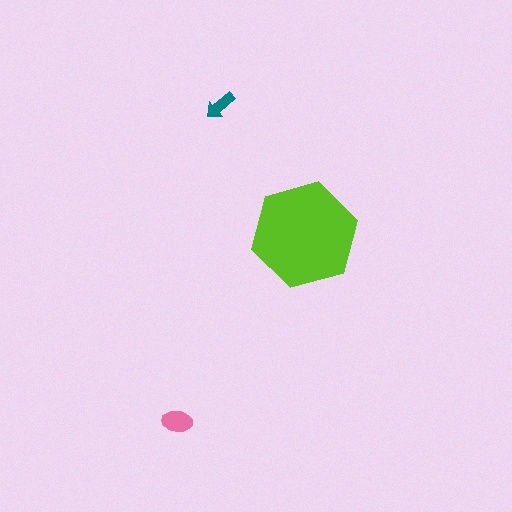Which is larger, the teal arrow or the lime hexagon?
The lime hexagon.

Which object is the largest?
The lime hexagon.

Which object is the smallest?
The teal arrow.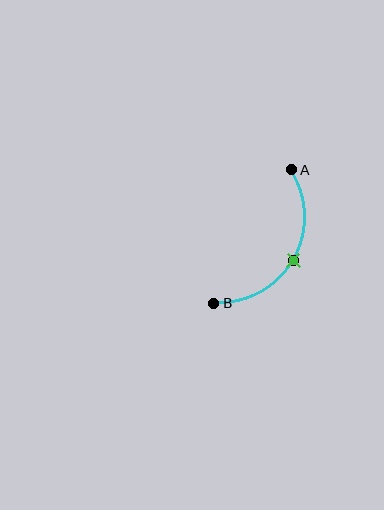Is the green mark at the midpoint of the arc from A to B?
Yes. The green mark lies on the arc at equal arc-length from both A and B — it is the arc midpoint.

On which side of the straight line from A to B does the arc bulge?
The arc bulges to the right of the straight line connecting A and B.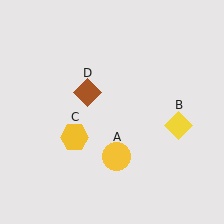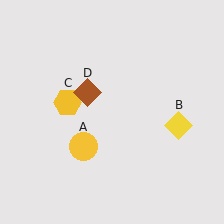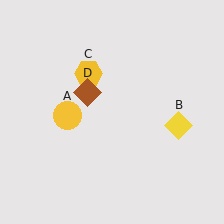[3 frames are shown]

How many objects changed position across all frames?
2 objects changed position: yellow circle (object A), yellow hexagon (object C).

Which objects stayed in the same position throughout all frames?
Yellow diamond (object B) and brown diamond (object D) remained stationary.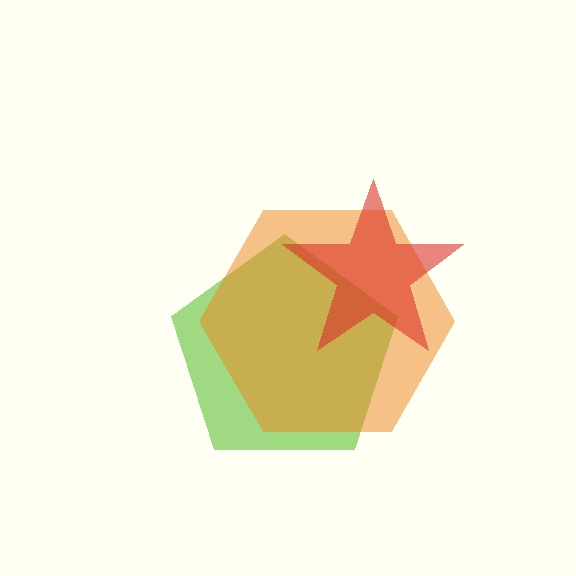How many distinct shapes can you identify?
There are 3 distinct shapes: a lime pentagon, an orange hexagon, a red star.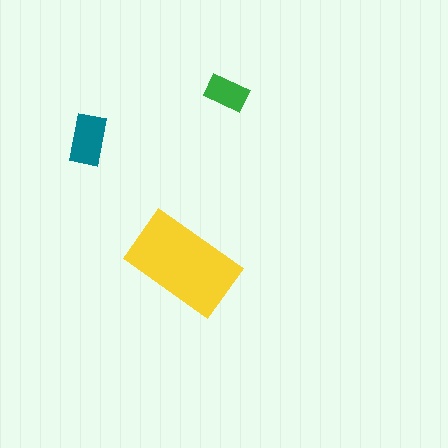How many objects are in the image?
There are 3 objects in the image.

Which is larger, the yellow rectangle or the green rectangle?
The yellow one.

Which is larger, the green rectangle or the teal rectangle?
The teal one.